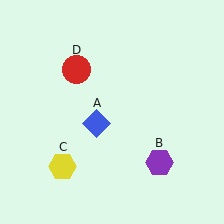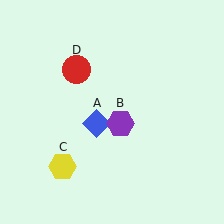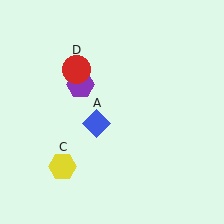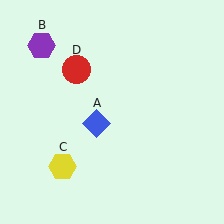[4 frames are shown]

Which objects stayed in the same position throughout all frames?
Blue diamond (object A) and yellow hexagon (object C) and red circle (object D) remained stationary.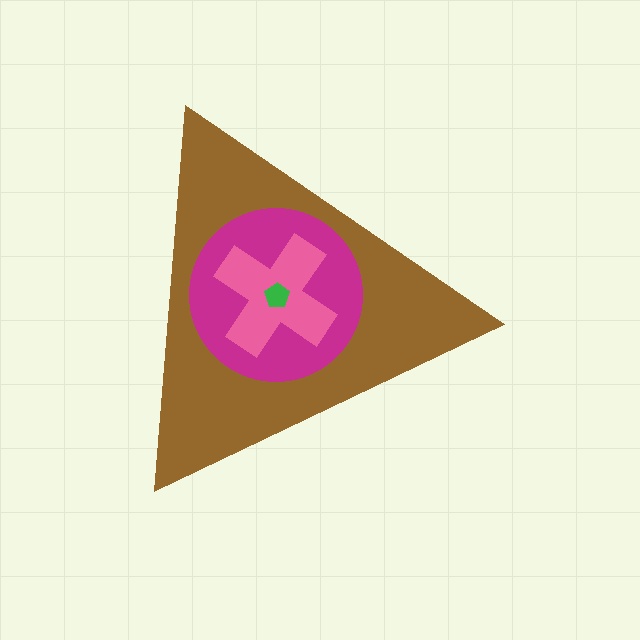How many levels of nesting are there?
4.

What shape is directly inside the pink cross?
The green pentagon.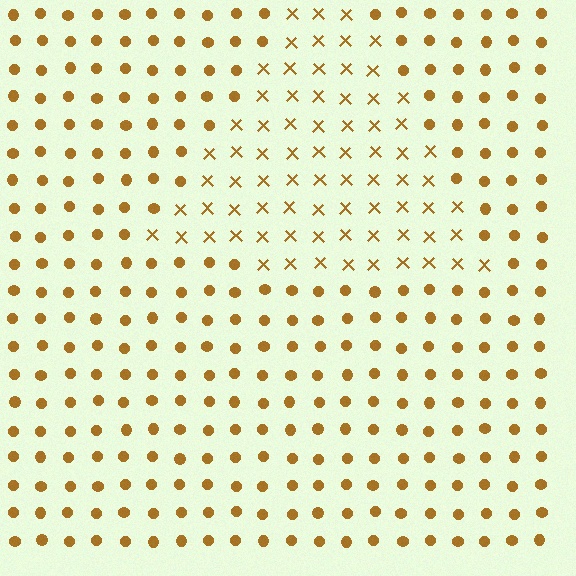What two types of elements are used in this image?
The image uses X marks inside the triangle region and circles outside it.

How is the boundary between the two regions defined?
The boundary is defined by a change in element shape: X marks inside vs. circles outside. All elements share the same color and spacing.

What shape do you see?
I see a triangle.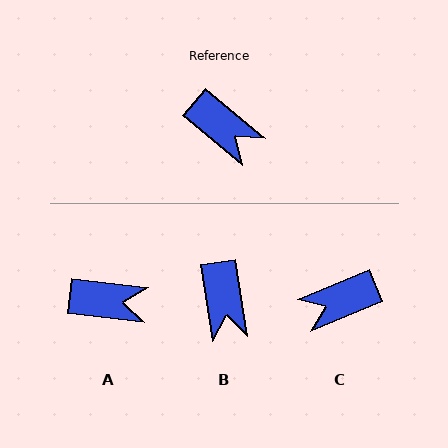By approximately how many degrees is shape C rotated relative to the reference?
Approximately 117 degrees clockwise.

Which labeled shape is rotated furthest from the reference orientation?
C, about 117 degrees away.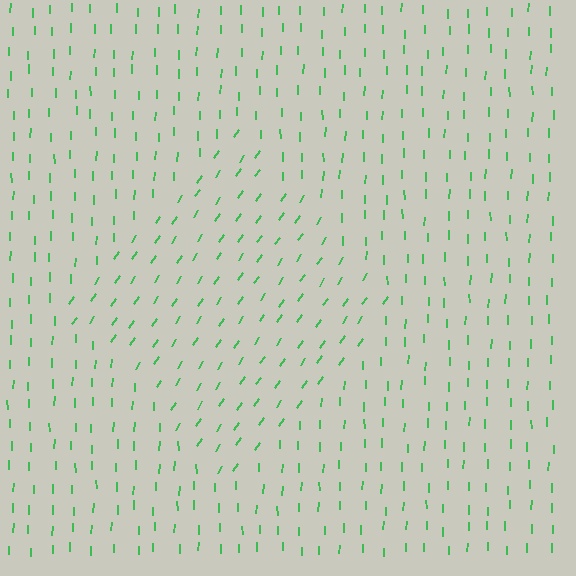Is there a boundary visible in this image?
Yes, there is a texture boundary formed by a change in line orientation.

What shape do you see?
I see a diamond.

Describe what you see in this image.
The image is filled with small green line segments. A diamond region in the image has lines oriented differently from the surrounding lines, creating a visible texture boundary.